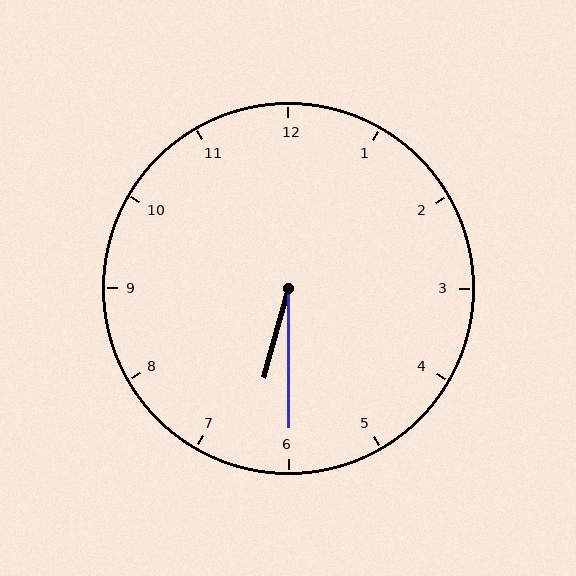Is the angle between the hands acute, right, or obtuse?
It is acute.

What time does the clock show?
6:30.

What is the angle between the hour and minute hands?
Approximately 15 degrees.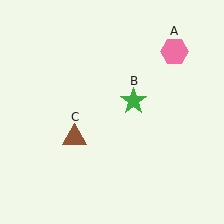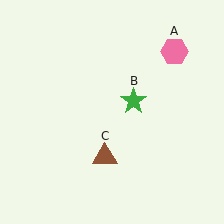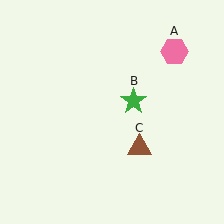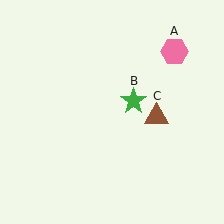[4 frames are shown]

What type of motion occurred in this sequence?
The brown triangle (object C) rotated counterclockwise around the center of the scene.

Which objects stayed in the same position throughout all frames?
Pink hexagon (object A) and green star (object B) remained stationary.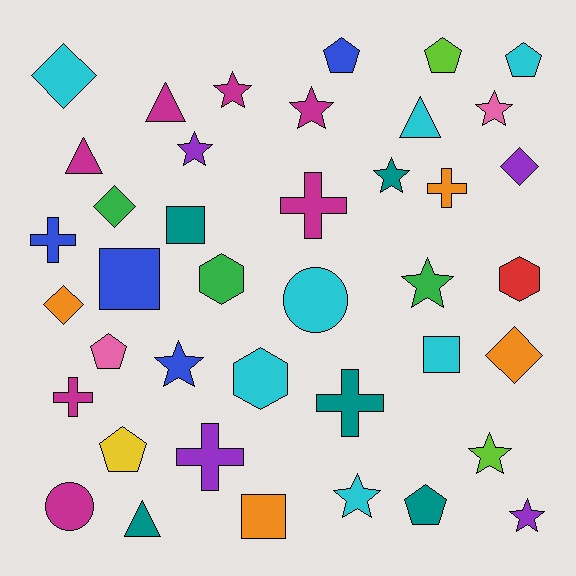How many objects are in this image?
There are 40 objects.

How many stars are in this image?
There are 10 stars.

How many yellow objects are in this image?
There is 1 yellow object.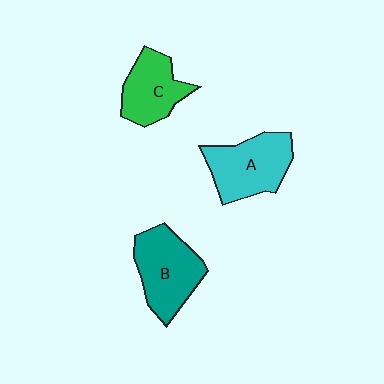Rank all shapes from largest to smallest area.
From largest to smallest: B (teal), A (cyan), C (green).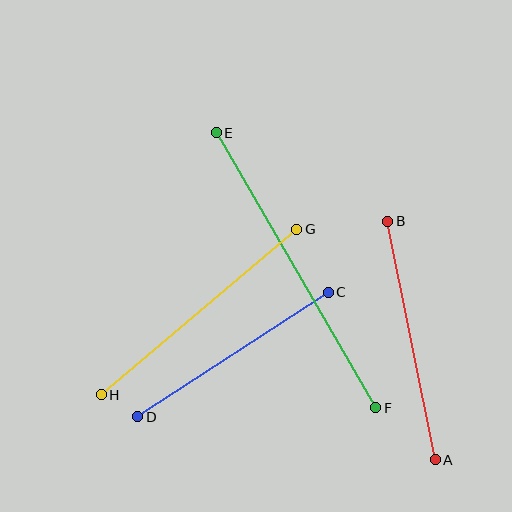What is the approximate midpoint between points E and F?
The midpoint is at approximately (296, 270) pixels.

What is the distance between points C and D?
The distance is approximately 228 pixels.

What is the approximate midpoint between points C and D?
The midpoint is at approximately (233, 355) pixels.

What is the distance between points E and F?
The distance is approximately 318 pixels.